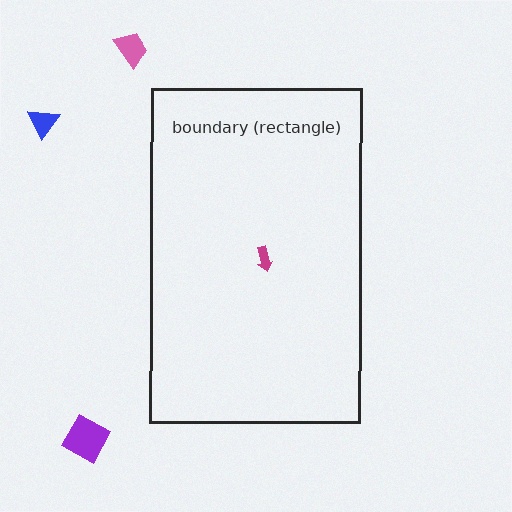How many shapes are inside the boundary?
1 inside, 3 outside.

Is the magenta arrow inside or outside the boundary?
Inside.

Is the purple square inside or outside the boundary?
Outside.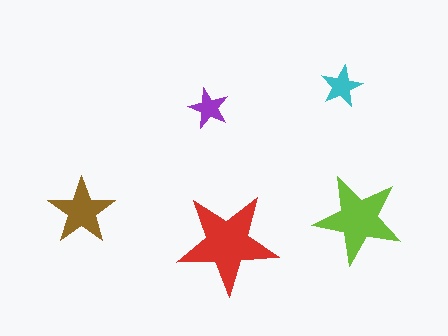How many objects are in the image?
There are 5 objects in the image.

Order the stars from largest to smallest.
the red one, the lime one, the brown one, the cyan one, the purple one.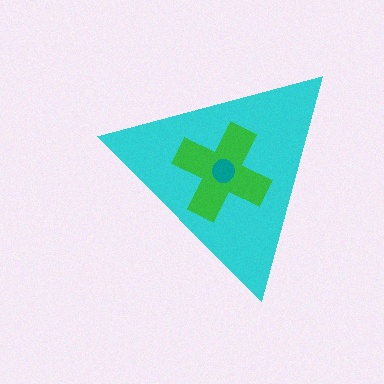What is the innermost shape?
The teal circle.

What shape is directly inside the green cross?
The teal circle.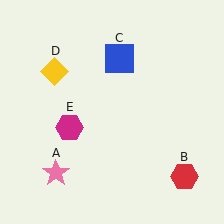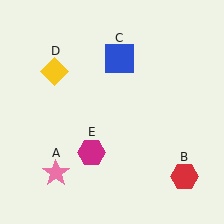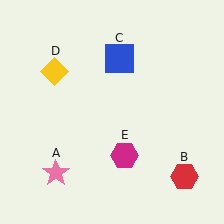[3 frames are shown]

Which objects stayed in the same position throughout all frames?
Pink star (object A) and red hexagon (object B) and blue square (object C) and yellow diamond (object D) remained stationary.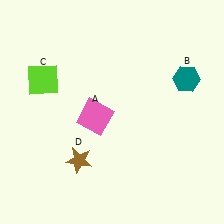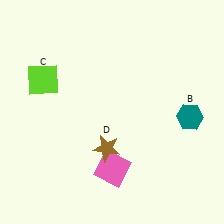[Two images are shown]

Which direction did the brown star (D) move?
The brown star (D) moved right.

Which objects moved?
The objects that moved are: the pink square (A), the teal hexagon (B), the brown star (D).